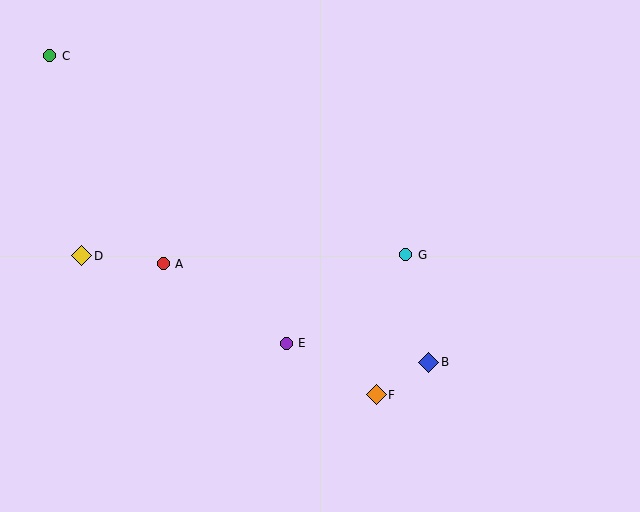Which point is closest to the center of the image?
Point G at (406, 255) is closest to the center.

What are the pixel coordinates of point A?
Point A is at (163, 264).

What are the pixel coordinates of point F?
Point F is at (376, 395).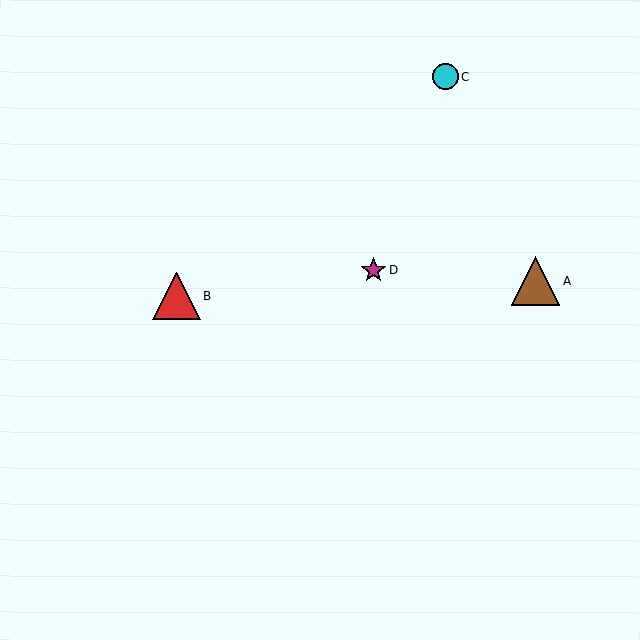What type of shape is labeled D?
Shape D is a magenta star.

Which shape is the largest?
The brown triangle (labeled A) is the largest.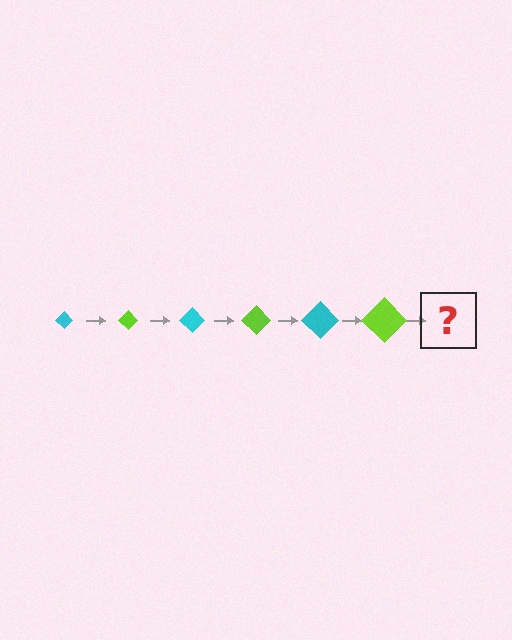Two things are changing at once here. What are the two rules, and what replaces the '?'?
The two rules are that the diamond grows larger each step and the color cycles through cyan and lime. The '?' should be a cyan diamond, larger than the previous one.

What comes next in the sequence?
The next element should be a cyan diamond, larger than the previous one.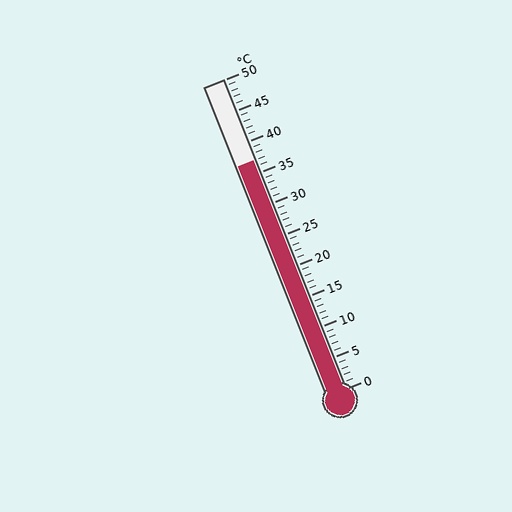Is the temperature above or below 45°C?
The temperature is below 45°C.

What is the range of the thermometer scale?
The thermometer scale ranges from 0°C to 50°C.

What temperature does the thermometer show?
The thermometer shows approximately 37°C.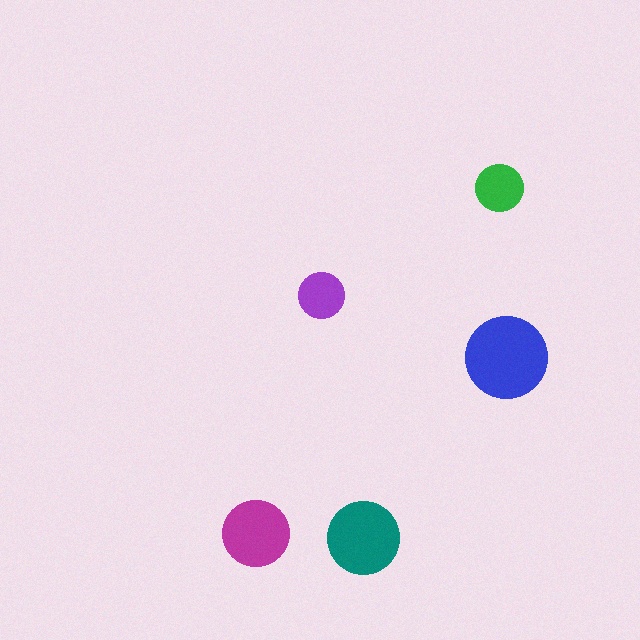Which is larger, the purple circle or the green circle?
The green one.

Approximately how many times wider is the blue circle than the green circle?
About 1.5 times wider.